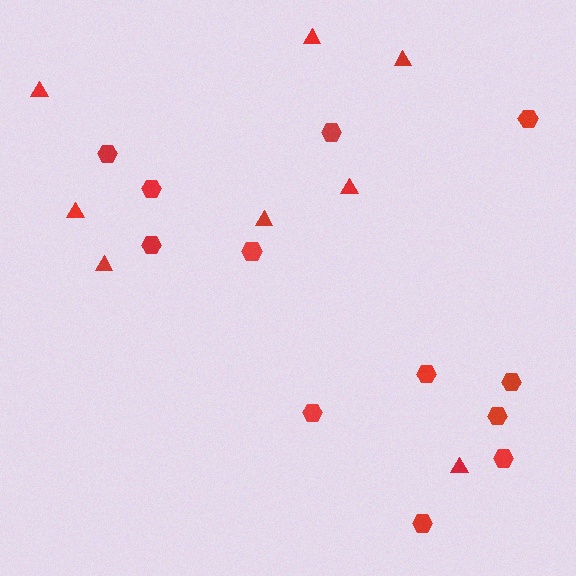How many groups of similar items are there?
There are 2 groups: one group of hexagons (12) and one group of triangles (8).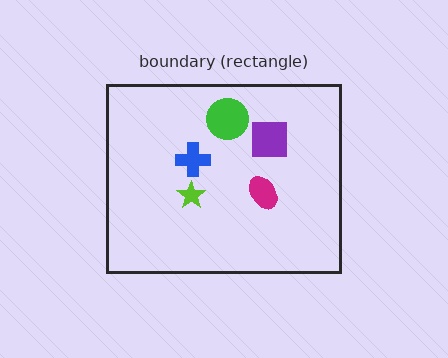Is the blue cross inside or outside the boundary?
Inside.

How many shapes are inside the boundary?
5 inside, 0 outside.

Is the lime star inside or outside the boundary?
Inside.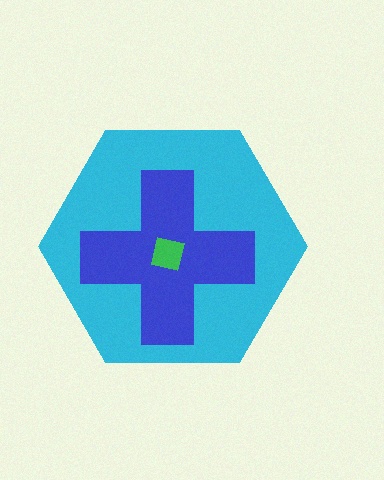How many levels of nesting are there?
3.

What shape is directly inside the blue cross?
The green square.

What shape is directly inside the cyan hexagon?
The blue cross.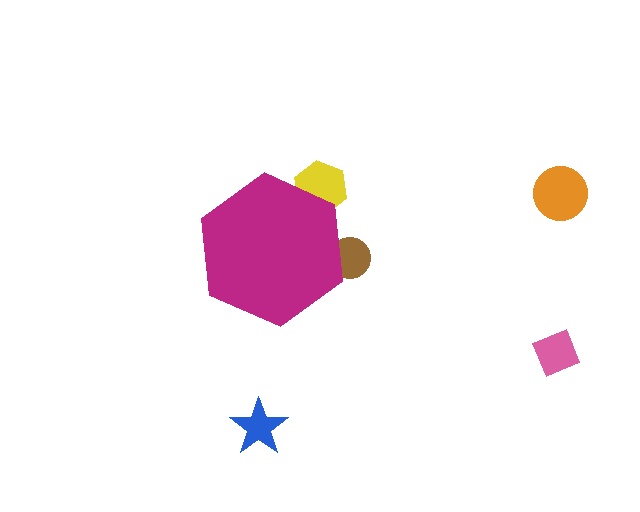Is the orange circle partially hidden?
No, the orange circle is fully visible.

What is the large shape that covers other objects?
A magenta hexagon.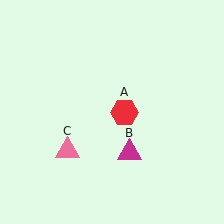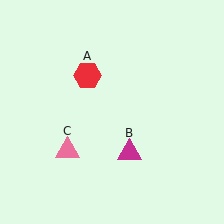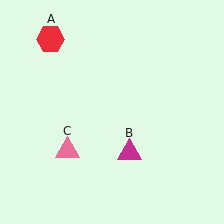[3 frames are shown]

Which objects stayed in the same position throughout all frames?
Magenta triangle (object B) and pink triangle (object C) remained stationary.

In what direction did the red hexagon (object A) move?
The red hexagon (object A) moved up and to the left.